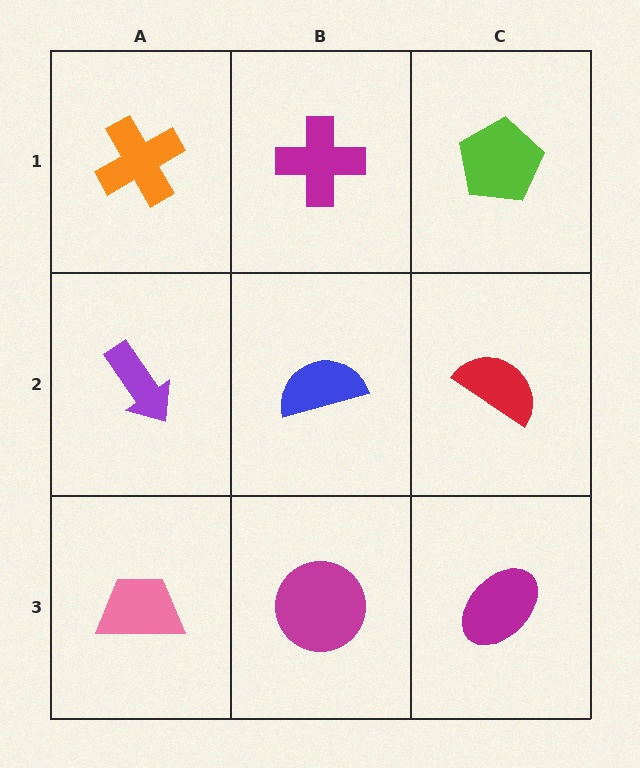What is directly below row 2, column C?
A magenta ellipse.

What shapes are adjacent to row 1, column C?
A red semicircle (row 2, column C), a magenta cross (row 1, column B).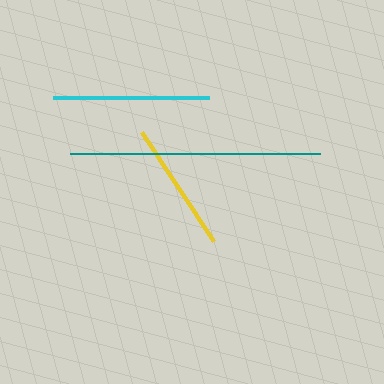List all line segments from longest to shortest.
From longest to shortest: teal, cyan, yellow.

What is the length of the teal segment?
The teal segment is approximately 250 pixels long.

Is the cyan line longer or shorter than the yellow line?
The cyan line is longer than the yellow line.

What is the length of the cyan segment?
The cyan segment is approximately 156 pixels long.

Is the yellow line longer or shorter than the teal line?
The teal line is longer than the yellow line.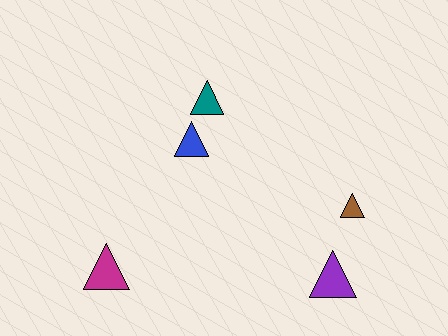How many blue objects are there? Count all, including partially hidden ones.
There is 1 blue object.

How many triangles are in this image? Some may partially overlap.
There are 5 triangles.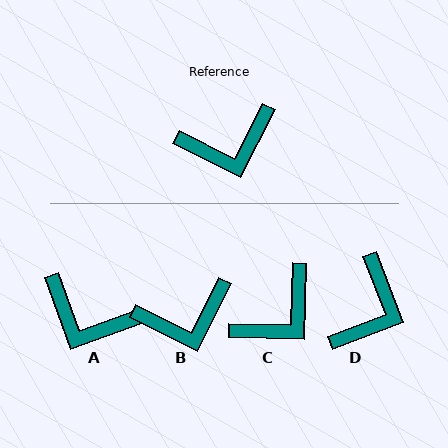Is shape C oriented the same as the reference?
No, it is off by about 25 degrees.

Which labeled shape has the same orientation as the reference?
B.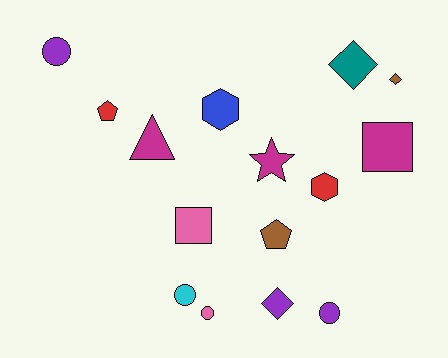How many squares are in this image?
There are 2 squares.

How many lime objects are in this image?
There are no lime objects.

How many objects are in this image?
There are 15 objects.